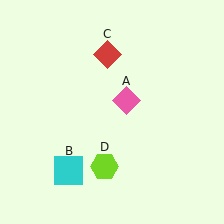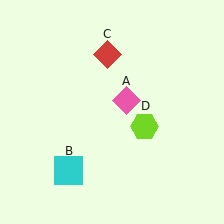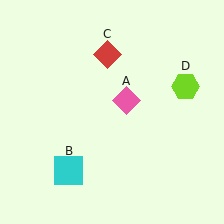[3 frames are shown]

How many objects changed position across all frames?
1 object changed position: lime hexagon (object D).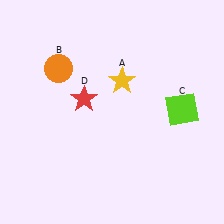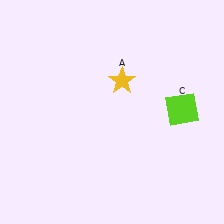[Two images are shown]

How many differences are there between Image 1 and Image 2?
There are 2 differences between the two images.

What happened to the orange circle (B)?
The orange circle (B) was removed in Image 2. It was in the top-left area of Image 1.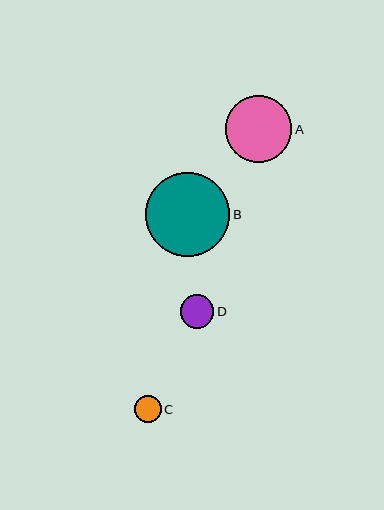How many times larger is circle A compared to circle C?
Circle A is approximately 2.4 times the size of circle C.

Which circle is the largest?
Circle B is the largest with a size of approximately 85 pixels.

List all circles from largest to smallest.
From largest to smallest: B, A, D, C.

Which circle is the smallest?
Circle C is the smallest with a size of approximately 27 pixels.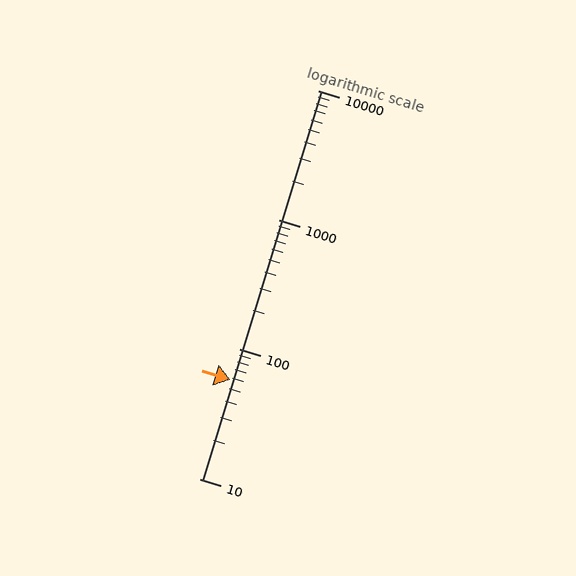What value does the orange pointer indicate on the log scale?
The pointer indicates approximately 58.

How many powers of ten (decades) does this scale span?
The scale spans 3 decades, from 10 to 10000.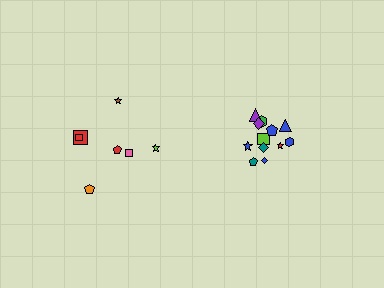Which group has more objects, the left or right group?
The right group.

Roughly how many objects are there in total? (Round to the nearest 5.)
Roughly 20 objects in total.